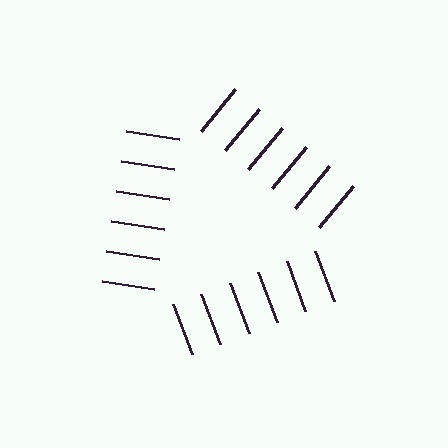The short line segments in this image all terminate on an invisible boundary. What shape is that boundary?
An illusory triangle — the line segments terminate on its edges but no continuous stroke is drawn.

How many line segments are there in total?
18 — 6 along each of the 3 edges.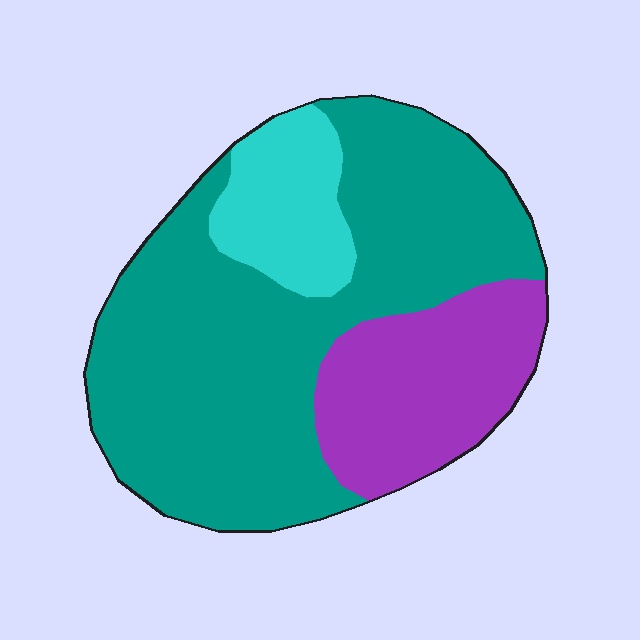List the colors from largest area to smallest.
From largest to smallest: teal, purple, cyan.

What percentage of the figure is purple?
Purple covers 23% of the figure.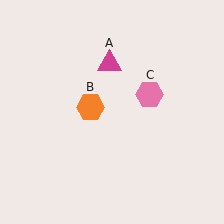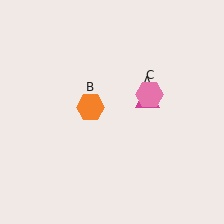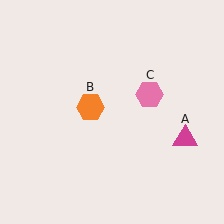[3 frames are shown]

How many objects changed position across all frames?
1 object changed position: magenta triangle (object A).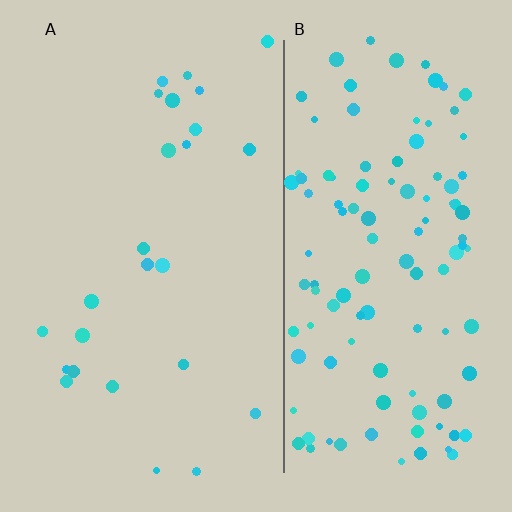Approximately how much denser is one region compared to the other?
Approximately 4.7× — region B over region A.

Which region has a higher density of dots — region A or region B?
B (the right).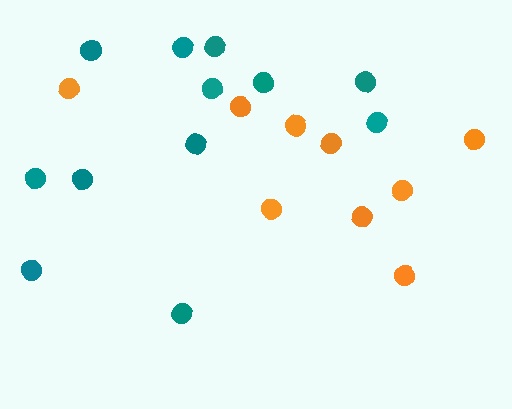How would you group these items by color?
There are 2 groups: one group of teal circles (12) and one group of orange circles (9).